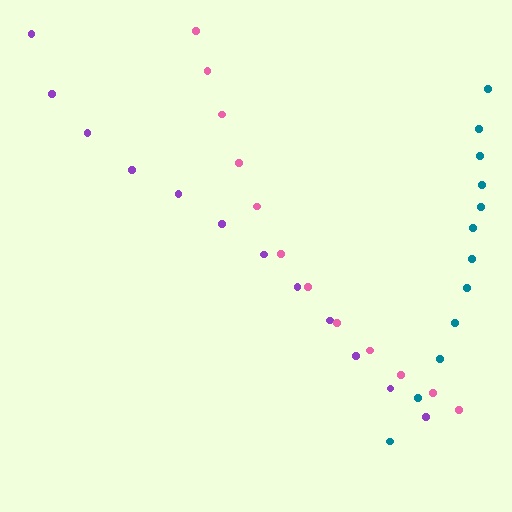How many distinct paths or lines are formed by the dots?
There are 3 distinct paths.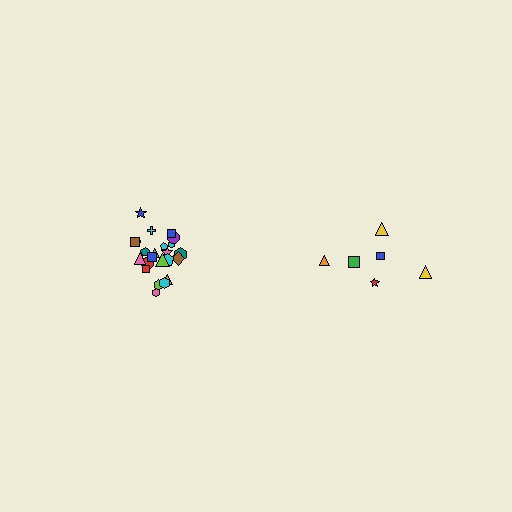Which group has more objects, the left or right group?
The left group.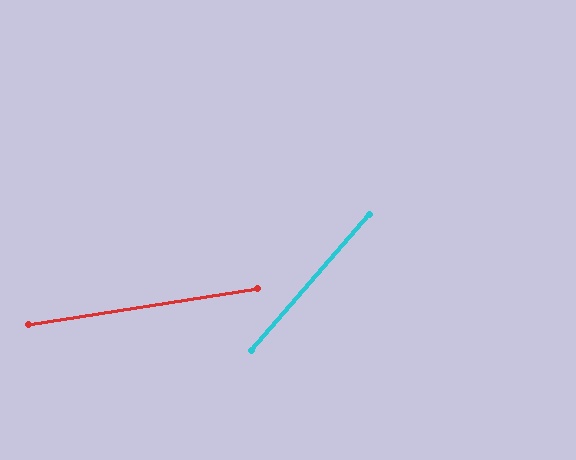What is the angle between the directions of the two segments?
Approximately 40 degrees.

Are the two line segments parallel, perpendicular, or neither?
Neither parallel nor perpendicular — they differ by about 40°.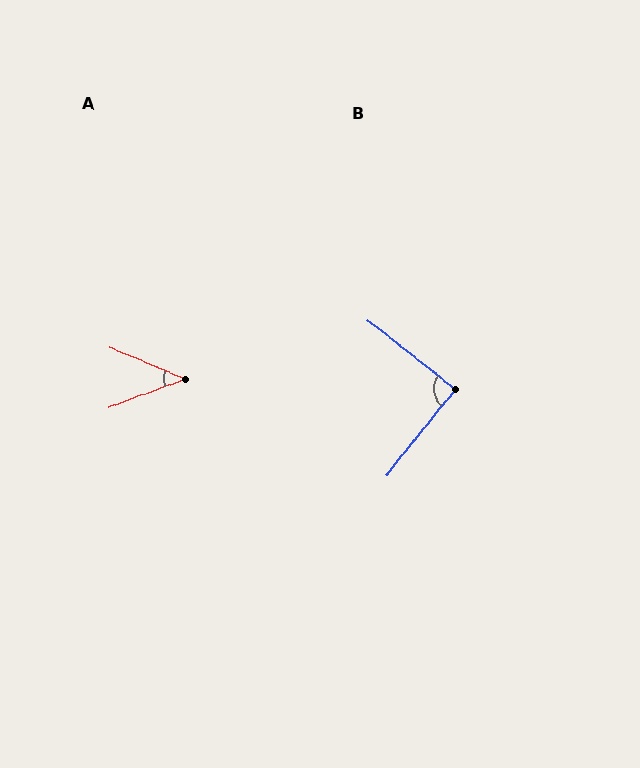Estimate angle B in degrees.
Approximately 90 degrees.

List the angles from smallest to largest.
A (43°), B (90°).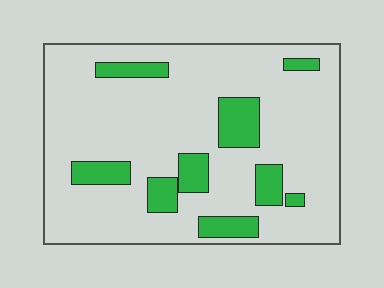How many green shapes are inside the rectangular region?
9.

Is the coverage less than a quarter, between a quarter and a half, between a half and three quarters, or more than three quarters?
Less than a quarter.